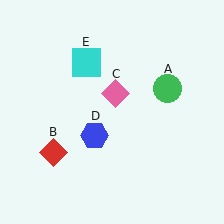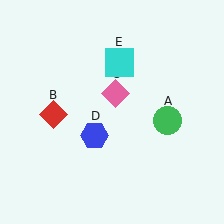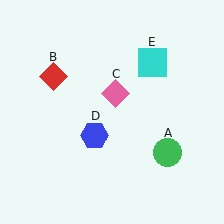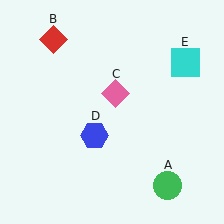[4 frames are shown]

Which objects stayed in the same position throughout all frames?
Pink diamond (object C) and blue hexagon (object D) remained stationary.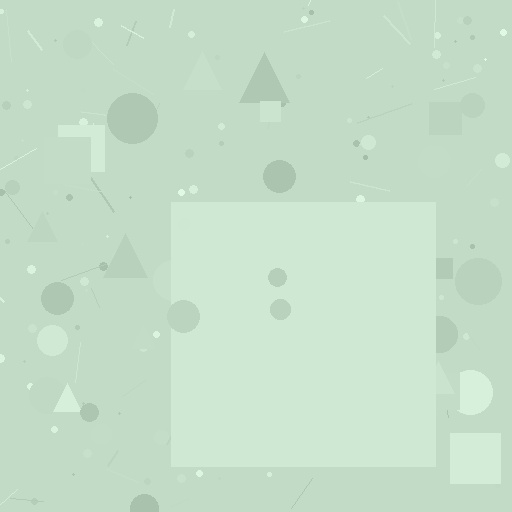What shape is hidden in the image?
A square is hidden in the image.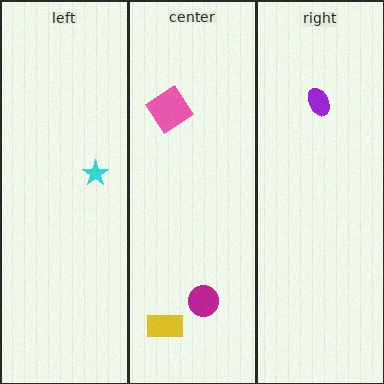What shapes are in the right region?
The purple ellipse.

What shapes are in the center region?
The yellow rectangle, the magenta circle, the pink diamond.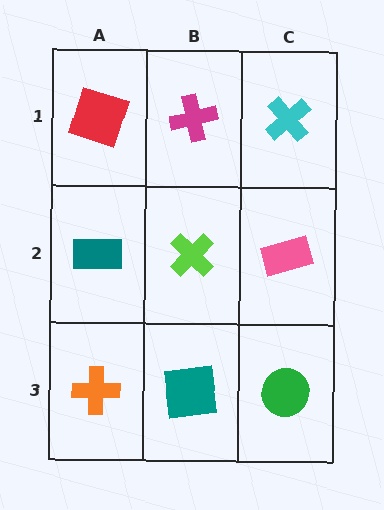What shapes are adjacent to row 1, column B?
A lime cross (row 2, column B), a red square (row 1, column A), a cyan cross (row 1, column C).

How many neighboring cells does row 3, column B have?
3.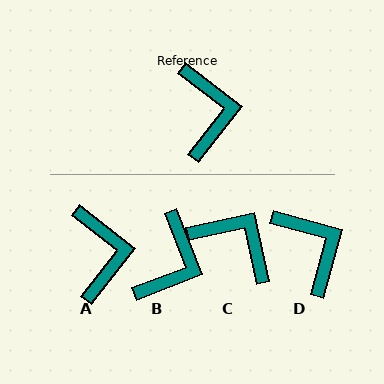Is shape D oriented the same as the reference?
No, it is off by about 23 degrees.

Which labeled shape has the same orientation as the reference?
A.